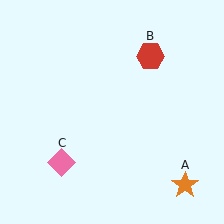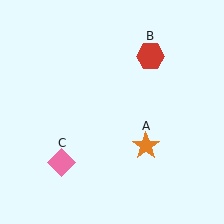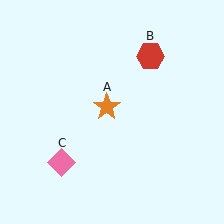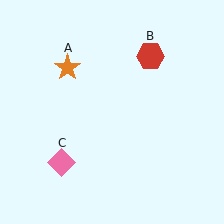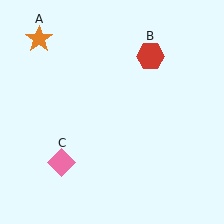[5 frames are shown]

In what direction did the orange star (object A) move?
The orange star (object A) moved up and to the left.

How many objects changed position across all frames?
1 object changed position: orange star (object A).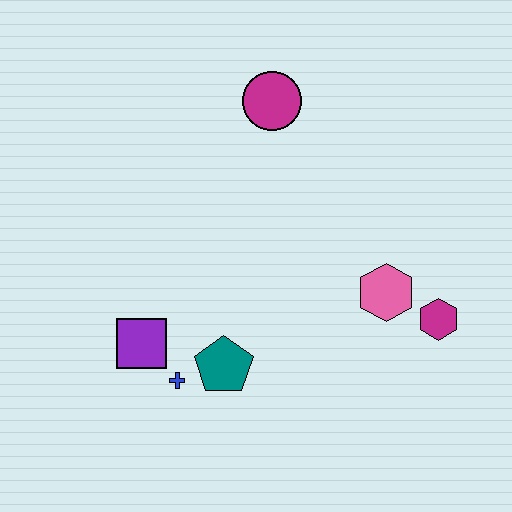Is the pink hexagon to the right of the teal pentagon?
Yes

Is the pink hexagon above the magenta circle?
No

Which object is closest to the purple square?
The blue cross is closest to the purple square.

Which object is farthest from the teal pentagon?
The magenta circle is farthest from the teal pentagon.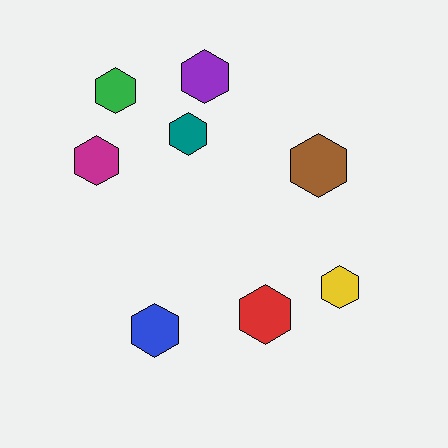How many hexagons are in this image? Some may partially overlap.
There are 8 hexagons.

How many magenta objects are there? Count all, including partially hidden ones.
There is 1 magenta object.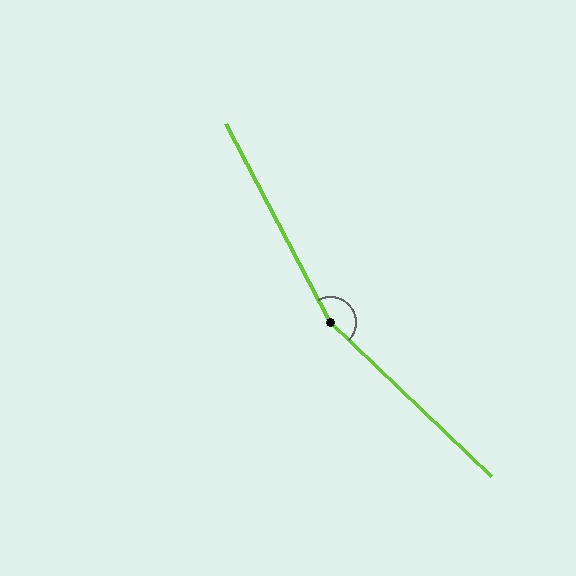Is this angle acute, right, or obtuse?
It is obtuse.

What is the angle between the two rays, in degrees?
Approximately 161 degrees.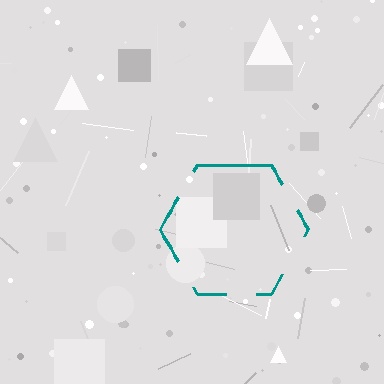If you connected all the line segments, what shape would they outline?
They would outline a hexagon.